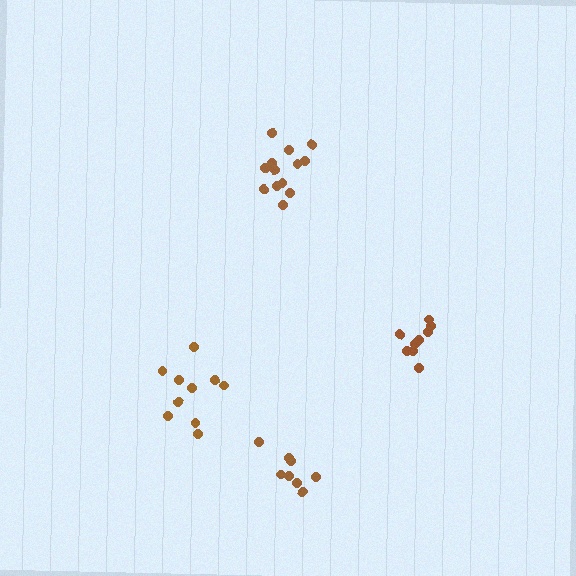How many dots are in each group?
Group 1: 13 dots, Group 2: 8 dots, Group 3: 9 dots, Group 4: 10 dots (40 total).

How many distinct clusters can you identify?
There are 4 distinct clusters.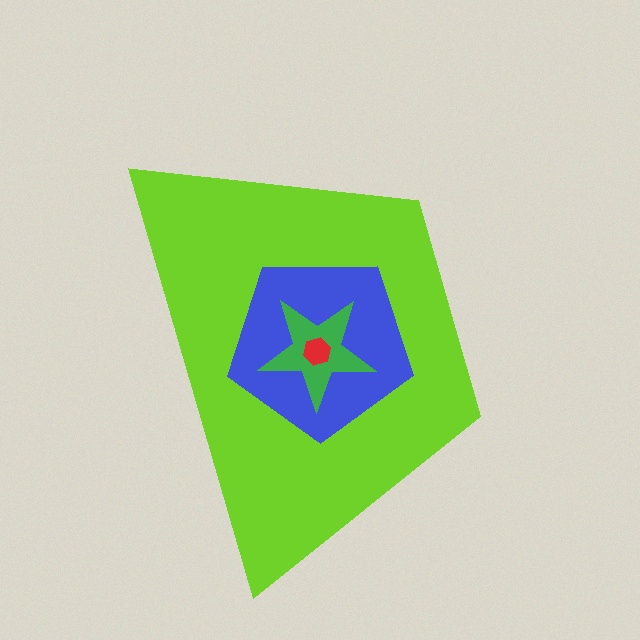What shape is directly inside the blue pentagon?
The green star.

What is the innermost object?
The red hexagon.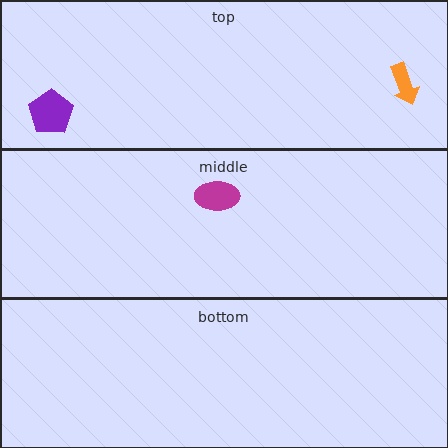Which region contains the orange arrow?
The top region.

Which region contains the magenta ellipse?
The middle region.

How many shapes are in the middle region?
1.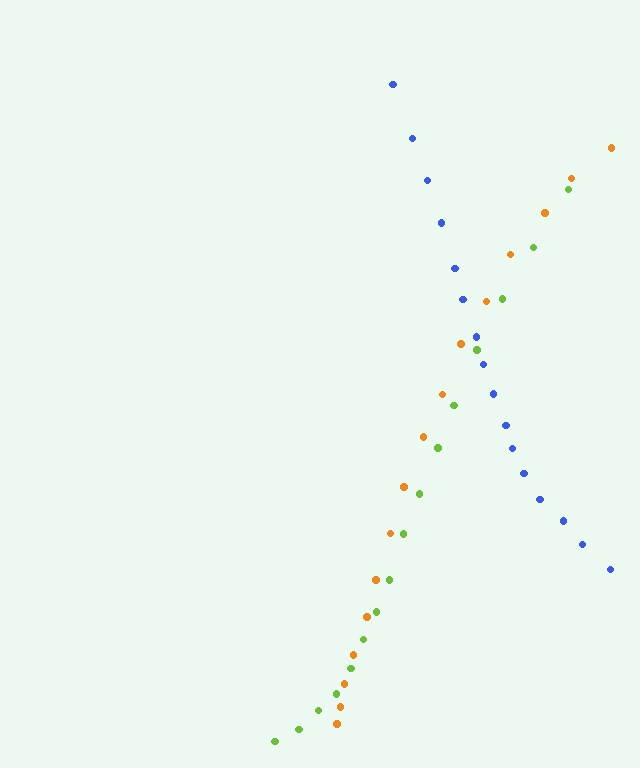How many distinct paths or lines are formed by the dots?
There are 3 distinct paths.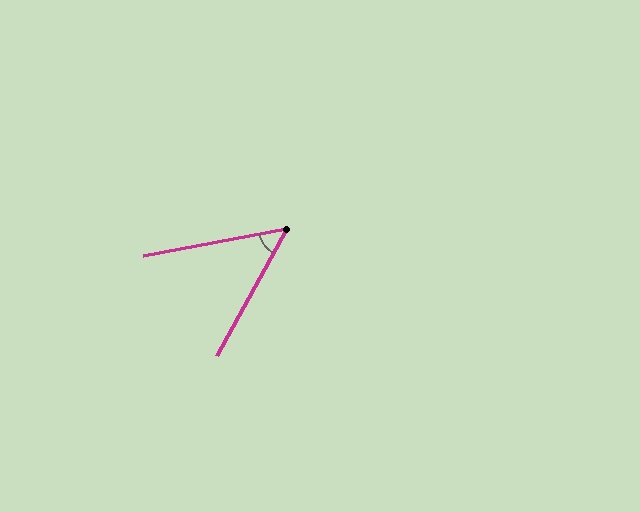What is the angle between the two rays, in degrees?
Approximately 51 degrees.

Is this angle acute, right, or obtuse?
It is acute.